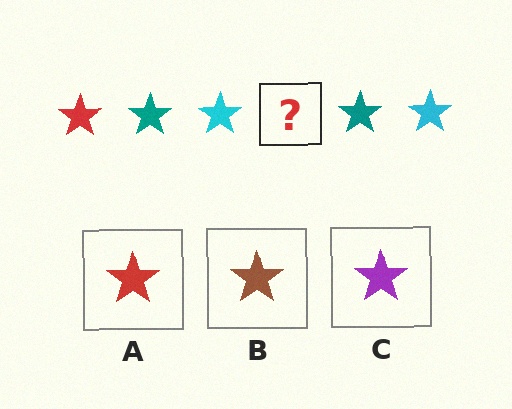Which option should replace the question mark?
Option A.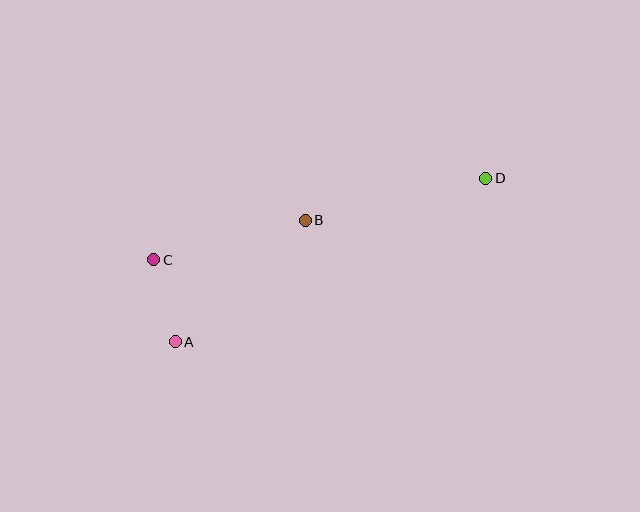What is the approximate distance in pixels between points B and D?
The distance between B and D is approximately 186 pixels.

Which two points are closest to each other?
Points A and C are closest to each other.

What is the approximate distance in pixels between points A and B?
The distance between A and B is approximately 178 pixels.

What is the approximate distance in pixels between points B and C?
The distance between B and C is approximately 157 pixels.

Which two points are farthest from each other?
Points A and D are farthest from each other.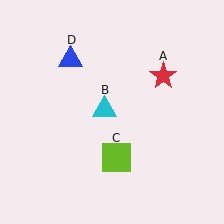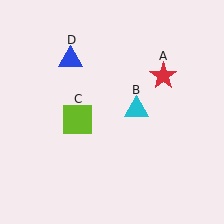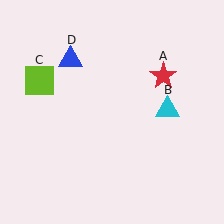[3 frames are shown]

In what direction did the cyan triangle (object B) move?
The cyan triangle (object B) moved right.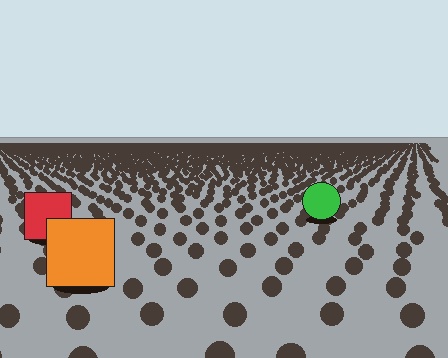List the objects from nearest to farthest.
From nearest to farthest: the orange square, the red square, the green circle.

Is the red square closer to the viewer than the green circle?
Yes. The red square is closer — you can tell from the texture gradient: the ground texture is coarser near it.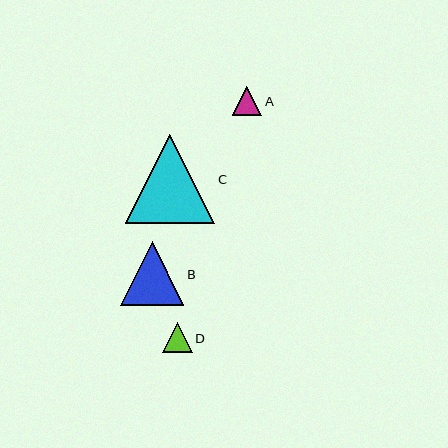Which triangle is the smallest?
Triangle A is the smallest with a size of approximately 29 pixels.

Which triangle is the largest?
Triangle C is the largest with a size of approximately 90 pixels.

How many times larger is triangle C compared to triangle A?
Triangle C is approximately 3.0 times the size of triangle A.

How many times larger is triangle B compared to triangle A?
Triangle B is approximately 2.2 times the size of triangle A.